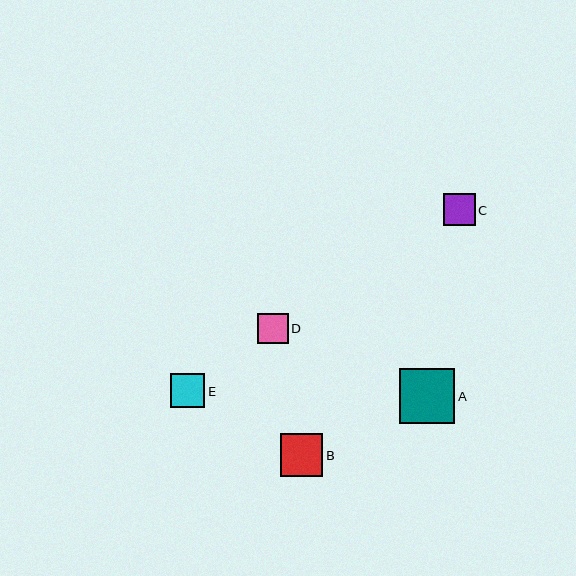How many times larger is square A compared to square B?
Square A is approximately 1.3 times the size of square B.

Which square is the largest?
Square A is the largest with a size of approximately 55 pixels.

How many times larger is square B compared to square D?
Square B is approximately 1.4 times the size of square D.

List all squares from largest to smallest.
From largest to smallest: A, B, E, C, D.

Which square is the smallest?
Square D is the smallest with a size of approximately 31 pixels.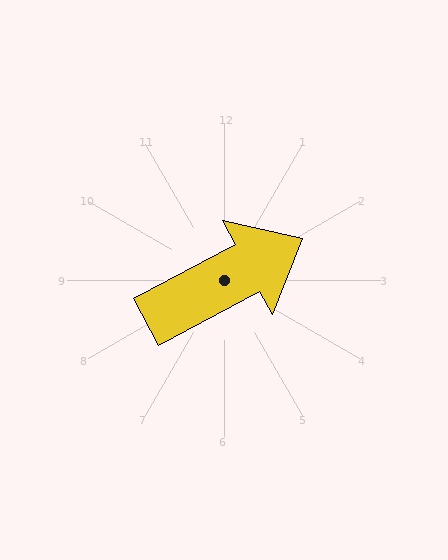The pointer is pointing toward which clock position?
Roughly 2 o'clock.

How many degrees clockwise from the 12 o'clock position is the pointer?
Approximately 62 degrees.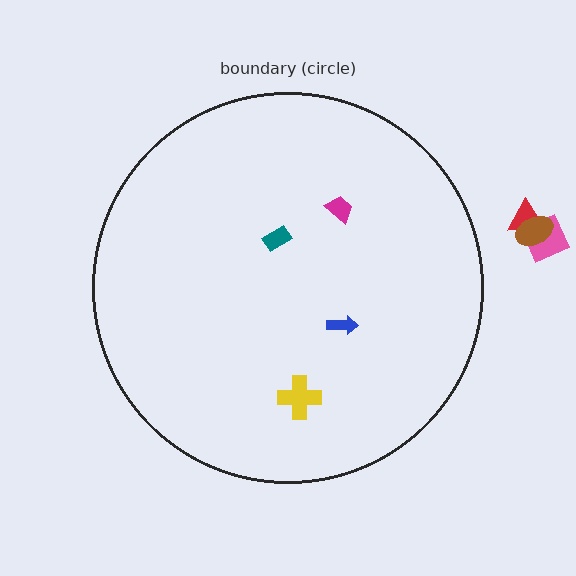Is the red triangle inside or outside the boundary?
Outside.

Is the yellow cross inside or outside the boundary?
Inside.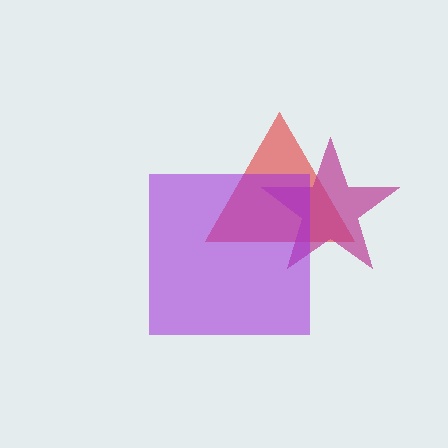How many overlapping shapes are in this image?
There are 3 overlapping shapes in the image.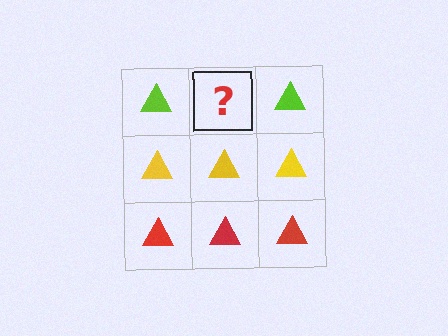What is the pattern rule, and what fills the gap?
The rule is that each row has a consistent color. The gap should be filled with a lime triangle.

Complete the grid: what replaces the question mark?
The question mark should be replaced with a lime triangle.